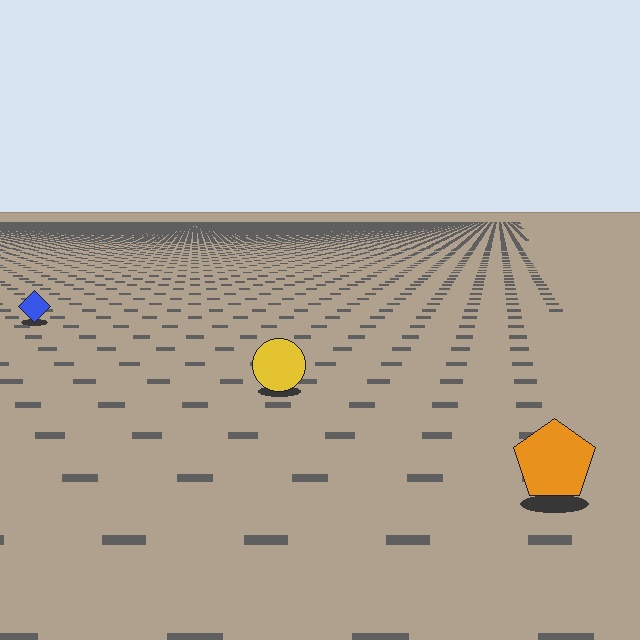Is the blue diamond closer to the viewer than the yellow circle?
No. The yellow circle is closer — you can tell from the texture gradient: the ground texture is coarser near it.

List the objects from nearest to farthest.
From nearest to farthest: the orange pentagon, the yellow circle, the blue diamond.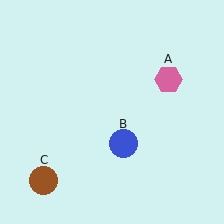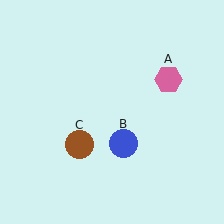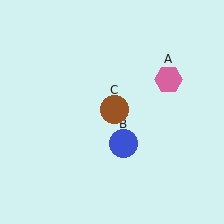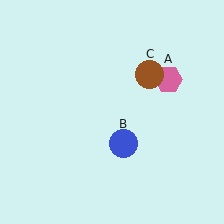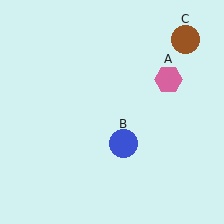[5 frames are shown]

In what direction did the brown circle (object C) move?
The brown circle (object C) moved up and to the right.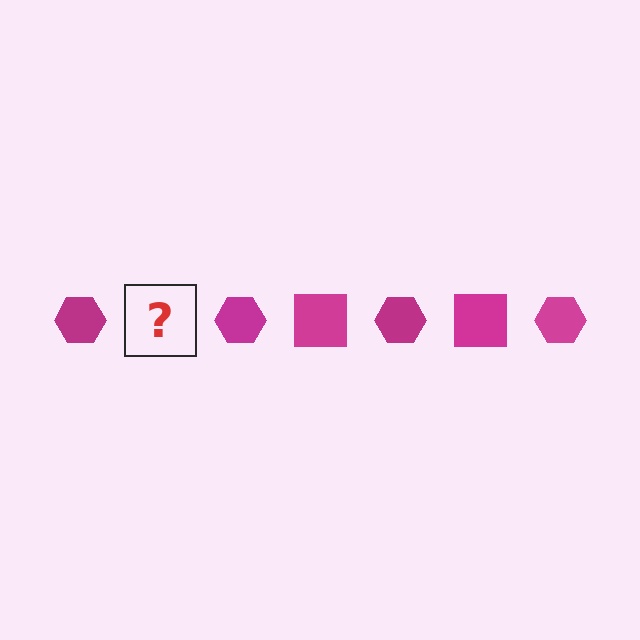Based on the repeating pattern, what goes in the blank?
The blank should be a magenta square.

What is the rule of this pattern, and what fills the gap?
The rule is that the pattern cycles through hexagon, square shapes in magenta. The gap should be filled with a magenta square.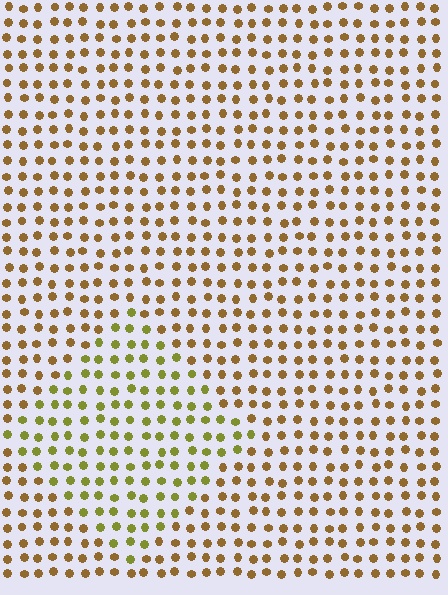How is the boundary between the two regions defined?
The boundary is defined purely by a slight shift in hue (about 35 degrees). Spacing, size, and orientation are identical on both sides.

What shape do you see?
I see a diamond.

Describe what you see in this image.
The image is filled with small brown elements in a uniform arrangement. A diamond-shaped region is visible where the elements are tinted to a slightly different hue, forming a subtle color boundary.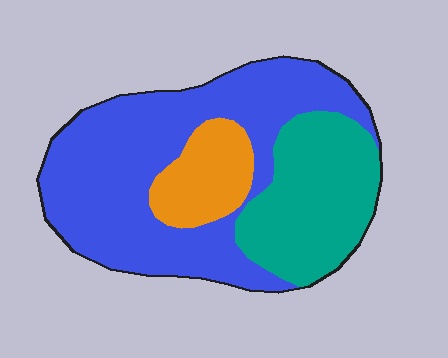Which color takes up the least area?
Orange, at roughly 15%.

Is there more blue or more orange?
Blue.